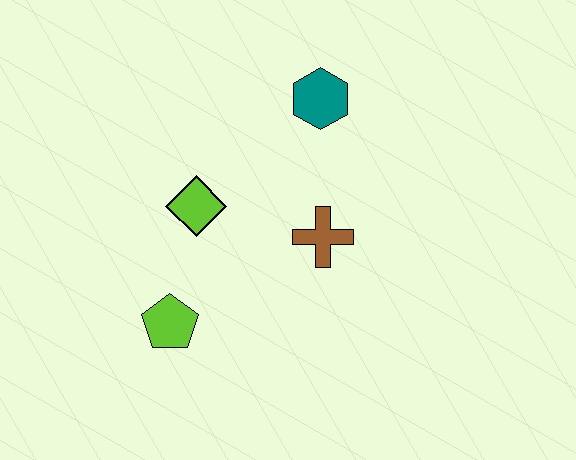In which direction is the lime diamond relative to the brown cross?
The lime diamond is to the left of the brown cross.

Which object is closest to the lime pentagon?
The lime diamond is closest to the lime pentagon.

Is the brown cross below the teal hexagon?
Yes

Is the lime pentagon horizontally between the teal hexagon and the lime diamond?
No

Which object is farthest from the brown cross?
The lime pentagon is farthest from the brown cross.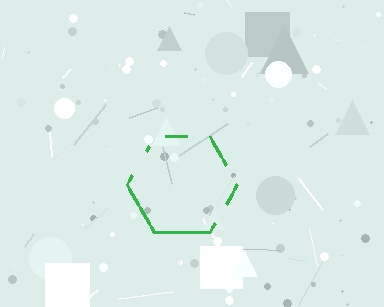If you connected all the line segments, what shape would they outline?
They would outline a hexagon.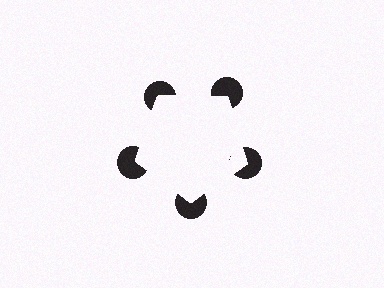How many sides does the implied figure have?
5 sides.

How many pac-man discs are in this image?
There are 5 — one at each vertex of the illusory pentagon.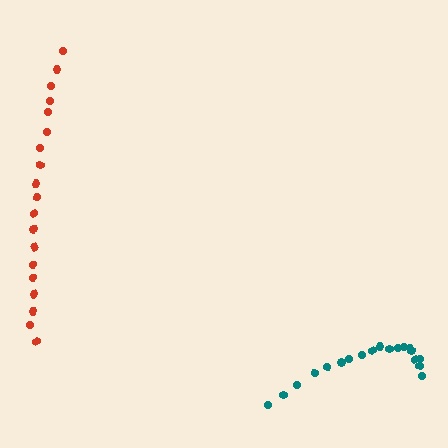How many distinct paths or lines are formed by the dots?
There are 2 distinct paths.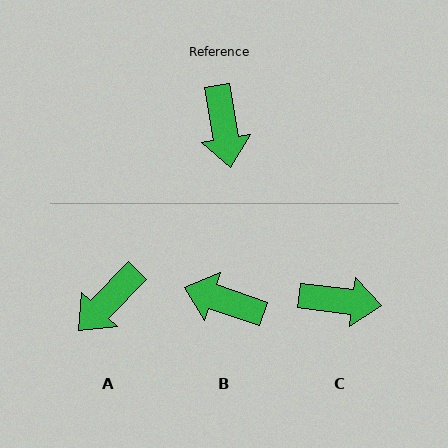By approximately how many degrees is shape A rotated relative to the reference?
Approximately 54 degrees clockwise.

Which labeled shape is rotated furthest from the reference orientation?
B, about 118 degrees away.